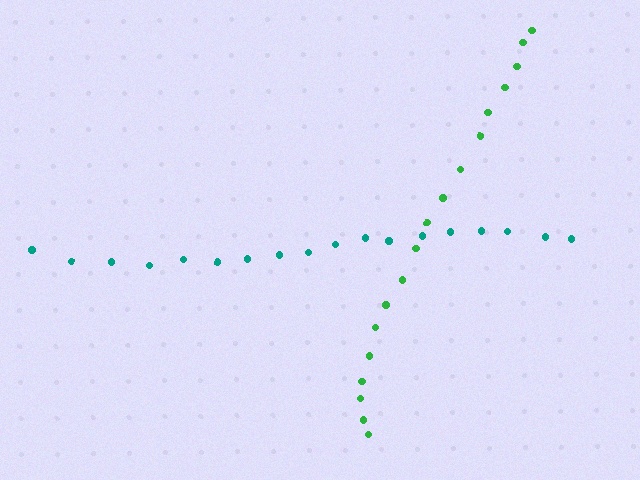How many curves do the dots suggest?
There are 2 distinct paths.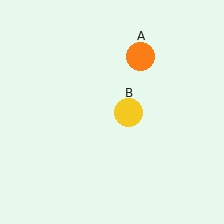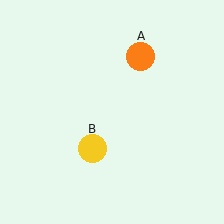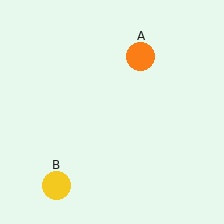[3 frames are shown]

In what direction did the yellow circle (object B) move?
The yellow circle (object B) moved down and to the left.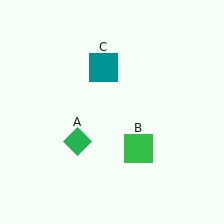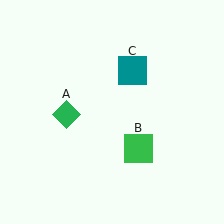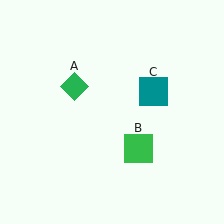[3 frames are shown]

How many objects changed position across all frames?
2 objects changed position: green diamond (object A), teal square (object C).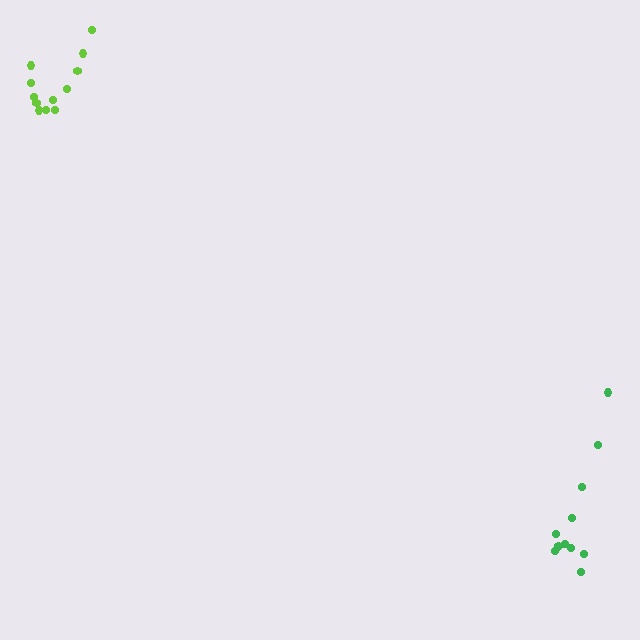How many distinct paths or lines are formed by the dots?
There are 2 distinct paths.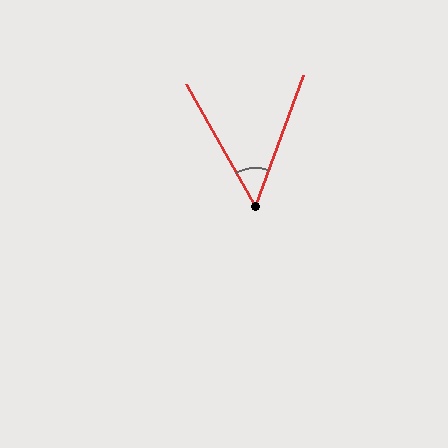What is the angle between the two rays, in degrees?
Approximately 50 degrees.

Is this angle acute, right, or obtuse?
It is acute.